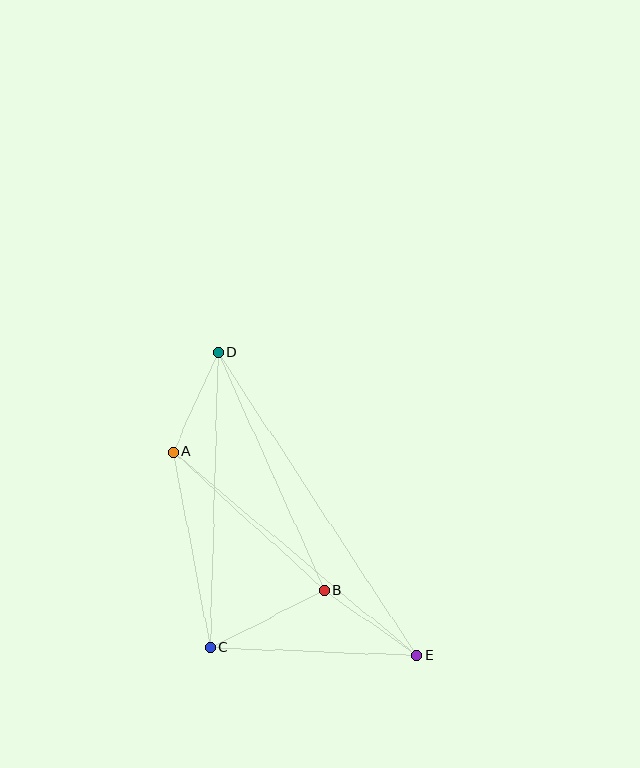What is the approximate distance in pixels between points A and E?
The distance between A and E is approximately 317 pixels.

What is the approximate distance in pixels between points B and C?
The distance between B and C is approximately 128 pixels.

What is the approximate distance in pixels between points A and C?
The distance between A and C is approximately 199 pixels.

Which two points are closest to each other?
Points A and D are closest to each other.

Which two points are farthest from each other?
Points D and E are farthest from each other.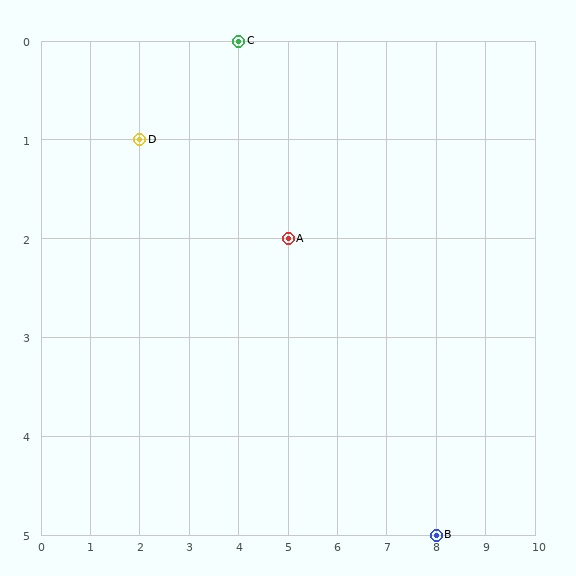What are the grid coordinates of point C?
Point C is at grid coordinates (4, 0).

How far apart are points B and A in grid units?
Points B and A are 3 columns and 3 rows apart (about 4.2 grid units diagonally).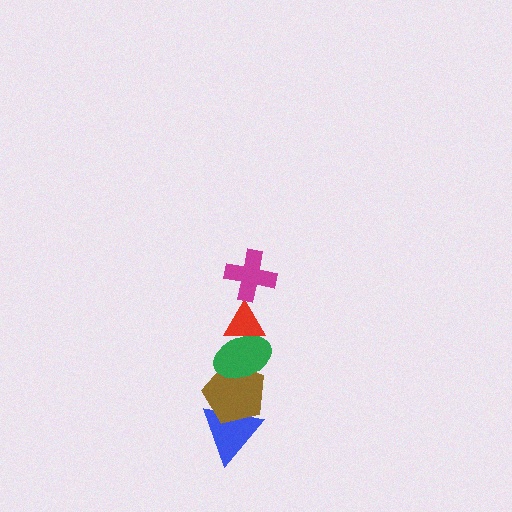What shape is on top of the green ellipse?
The red triangle is on top of the green ellipse.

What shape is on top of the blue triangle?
The brown pentagon is on top of the blue triangle.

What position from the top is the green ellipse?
The green ellipse is 3rd from the top.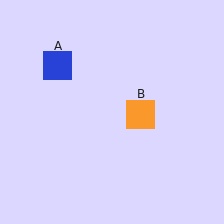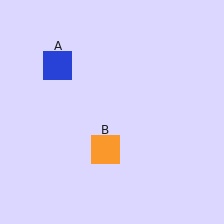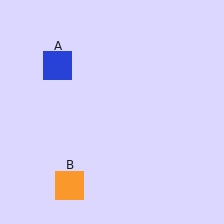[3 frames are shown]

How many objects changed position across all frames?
1 object changed position: orange square (object B).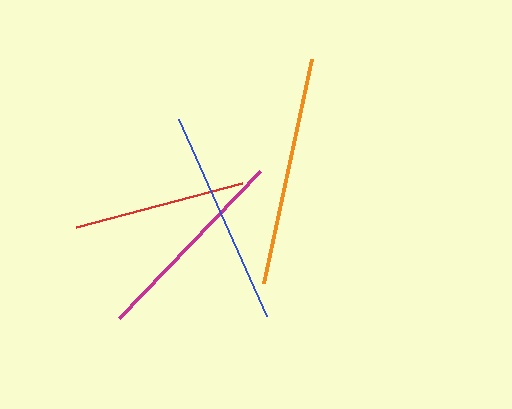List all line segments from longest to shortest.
From longest to shortest: orange, blue, magenta, red.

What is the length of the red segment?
The red segment is approximately 172 pixels long.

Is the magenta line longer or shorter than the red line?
The magenta line is longer than the red line.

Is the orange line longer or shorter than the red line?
The orange line is longer than the red line.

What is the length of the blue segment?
The blue segment is approximately 217 pixels long.